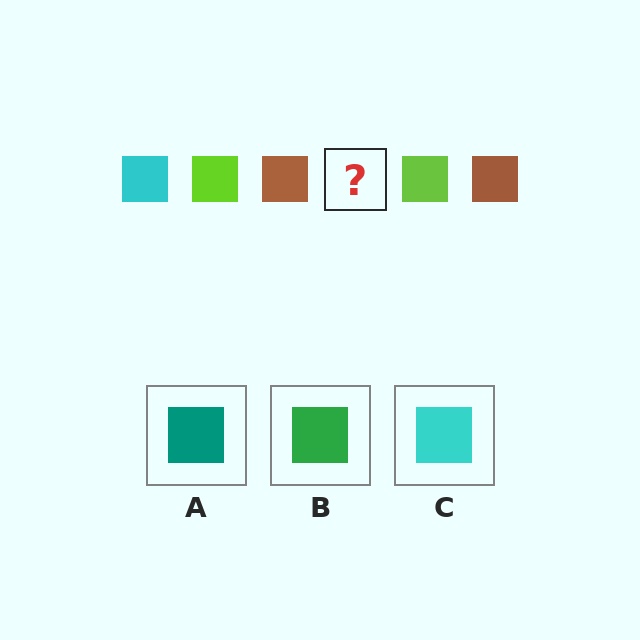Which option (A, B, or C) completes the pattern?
C.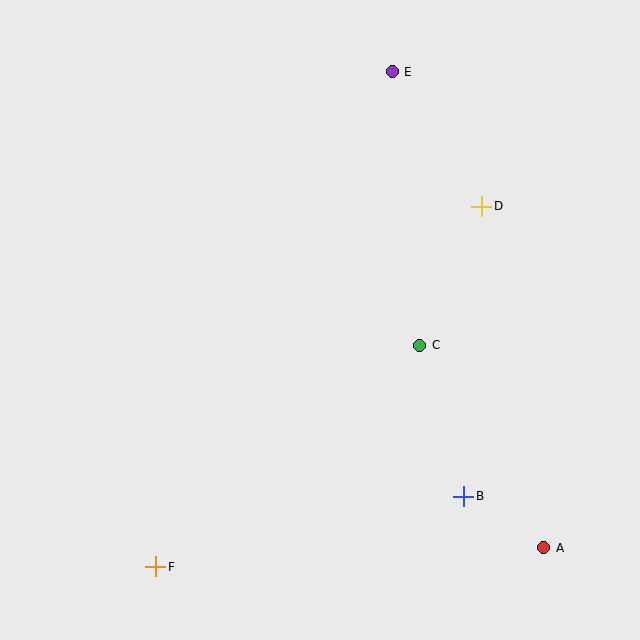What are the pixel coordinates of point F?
Point F is at (156, 567).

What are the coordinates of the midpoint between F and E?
The midpoint between F and E is at (274, 319).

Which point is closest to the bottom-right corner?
Point A is closest to the bottom-right corner.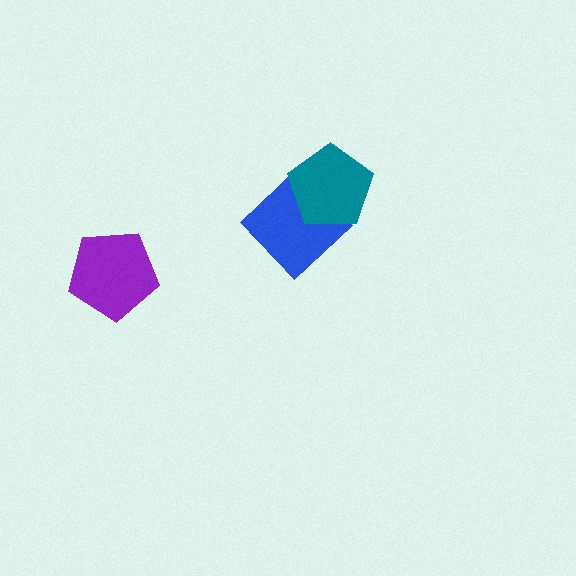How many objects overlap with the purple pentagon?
0 objects overlap with the purple pentagon.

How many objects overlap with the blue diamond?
1 object overlaps with the blue diamond.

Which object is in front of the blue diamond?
The teal pentagon is in front of the blue diamond.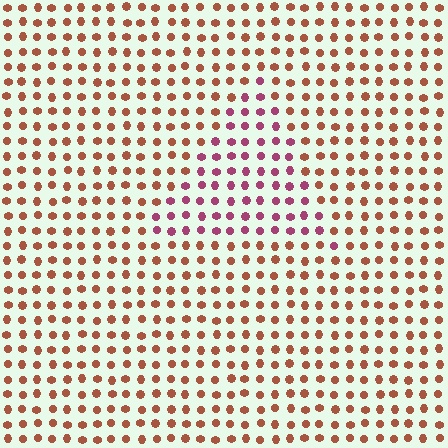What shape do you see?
I see a triangle.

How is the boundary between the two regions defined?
The boundary is defined purely by a slight shift in hue (about 43 degrees). Spacing, size, and orientation are identical on both sides.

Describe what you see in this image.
The image is filled with small brown elements in a uniform arrangement. A triangle-shaped region is visible where the elements are tinted to a slightly different hue, forming a subtle color boundary.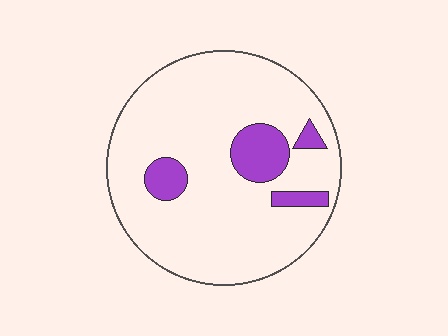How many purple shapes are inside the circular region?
4.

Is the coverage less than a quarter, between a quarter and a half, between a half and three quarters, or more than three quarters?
Less than a quarter.